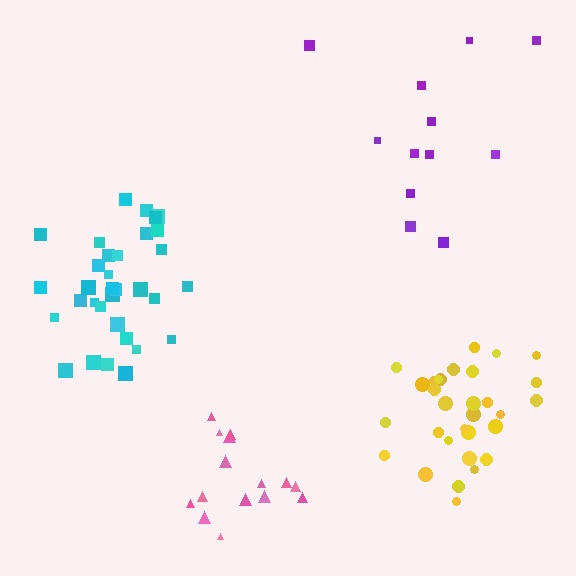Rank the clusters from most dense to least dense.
cyan, yellow, pink, purple.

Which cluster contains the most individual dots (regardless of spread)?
Cyan (33).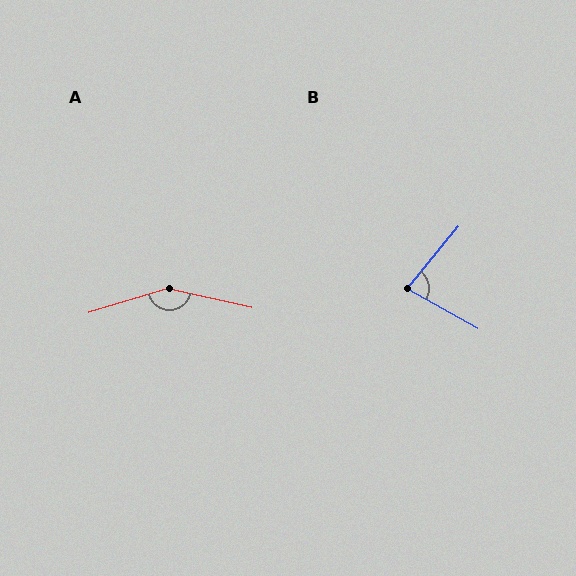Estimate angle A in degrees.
Approximately 151 degrees.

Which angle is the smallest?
B, at approximately 80 degrees.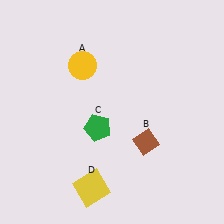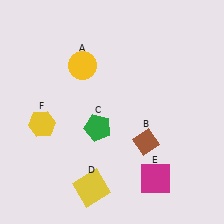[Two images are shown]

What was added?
A magenta square (E), a yellow hexagon (F) were added in Image 2.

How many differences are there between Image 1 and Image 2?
There are 2 differences between the two images.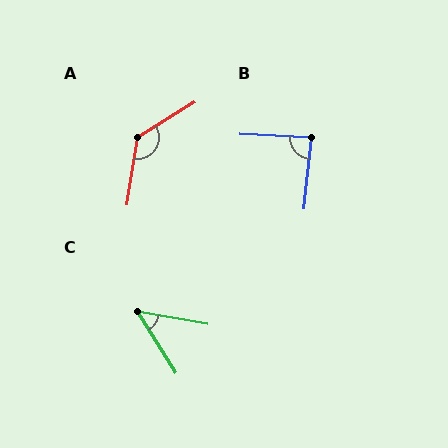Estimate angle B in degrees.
Approximately 87 degrees.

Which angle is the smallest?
C, at approximately 48 degrees.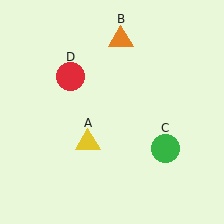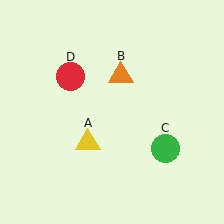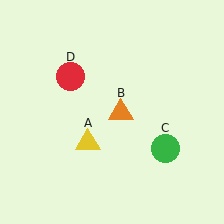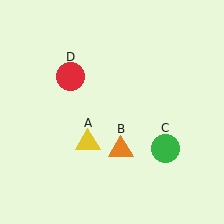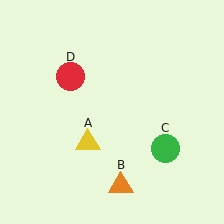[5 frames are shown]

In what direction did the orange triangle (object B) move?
The orange triangle (object B) moved down.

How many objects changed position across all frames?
1 object changed position: orange triangle (object B).